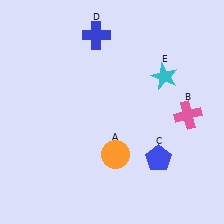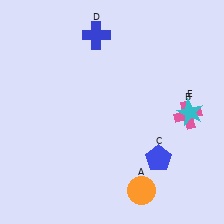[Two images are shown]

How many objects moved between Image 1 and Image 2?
2 objects moved between the two images.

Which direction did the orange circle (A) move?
The orange circle (A) moved down.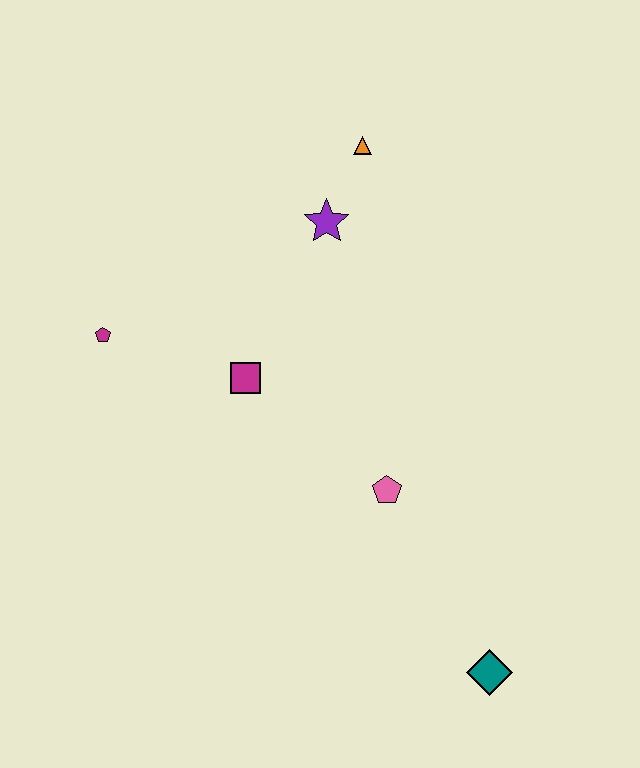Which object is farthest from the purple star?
The teal diamond is farthest from the purple star.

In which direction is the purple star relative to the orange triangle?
The purple star is below the orange triangle.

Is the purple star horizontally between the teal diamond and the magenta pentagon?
Yes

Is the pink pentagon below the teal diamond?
No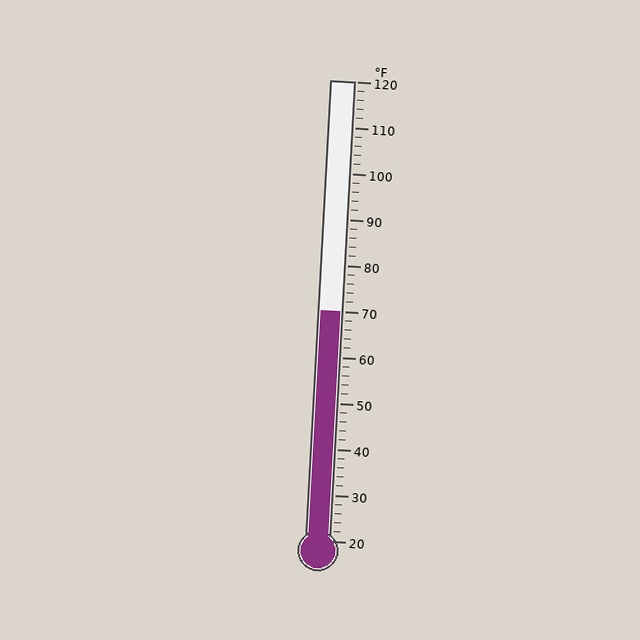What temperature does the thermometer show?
The thermometer shows approximately 70°F.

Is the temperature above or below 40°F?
The temperature is above 40°F.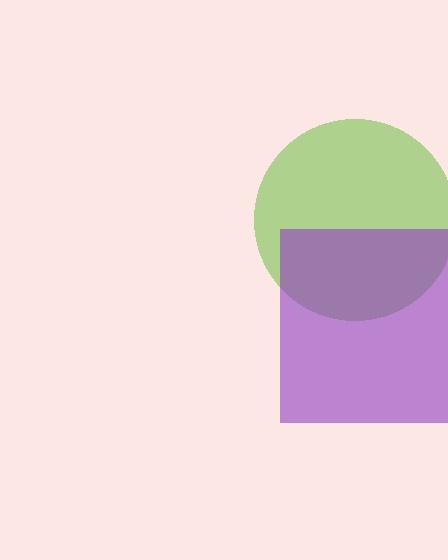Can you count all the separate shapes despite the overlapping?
Yes, there are 2 separate shapes.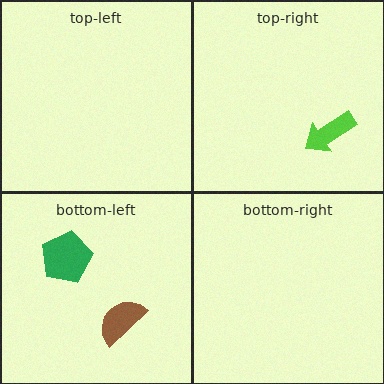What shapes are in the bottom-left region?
The brown semicircle, the green pentagon.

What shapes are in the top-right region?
The lime arrow.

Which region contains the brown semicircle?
The bottom-left region.